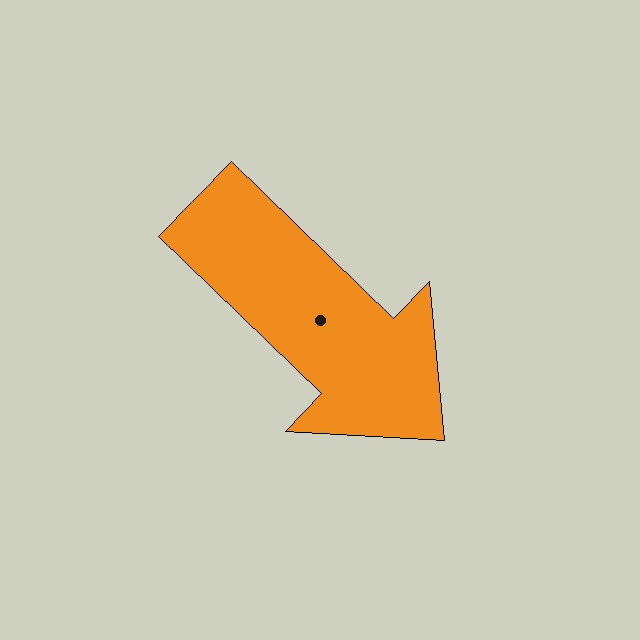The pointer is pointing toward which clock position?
Roughly 4 o'clock.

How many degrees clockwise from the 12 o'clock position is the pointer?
Approximately 134 degrees.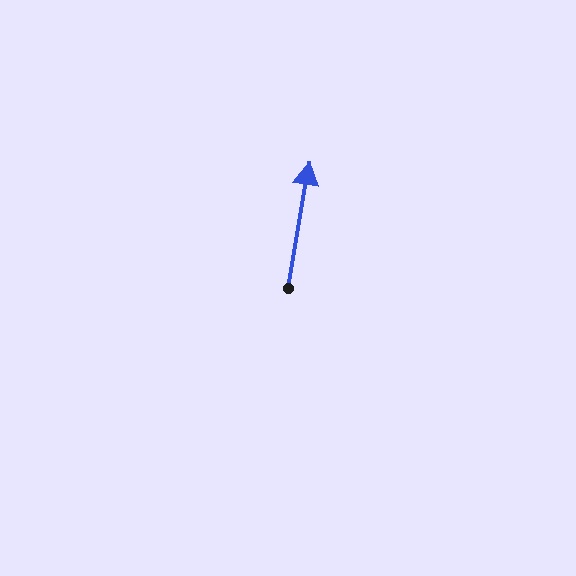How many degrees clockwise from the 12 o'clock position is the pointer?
Approximately 10 degrees.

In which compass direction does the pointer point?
North.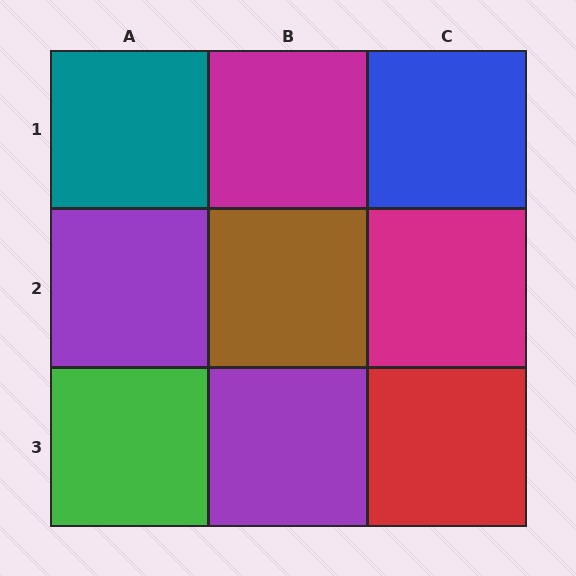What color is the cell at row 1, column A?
Teal.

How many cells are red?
1 cell is red.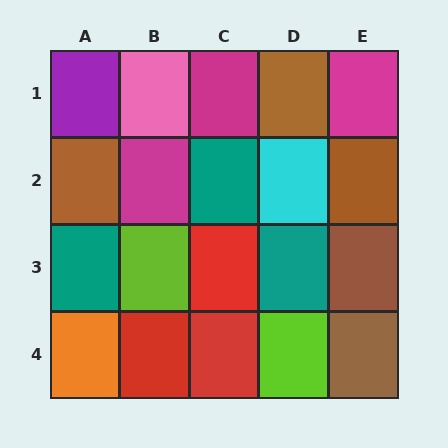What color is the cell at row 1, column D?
Brown.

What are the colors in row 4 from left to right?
Orange, red, red, lime, brown.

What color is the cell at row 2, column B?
Magenta.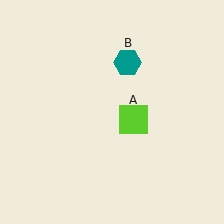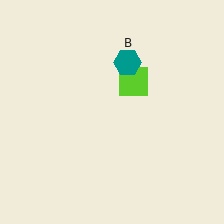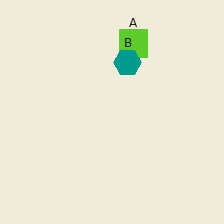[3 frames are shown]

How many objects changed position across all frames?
1 object changed position: lime square (object A).